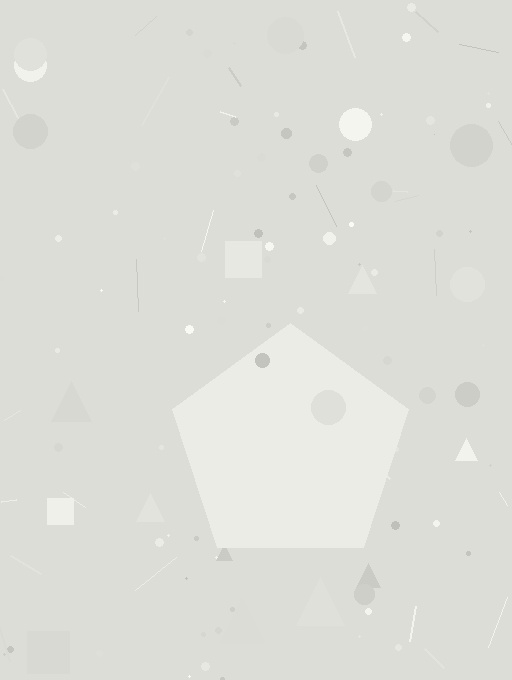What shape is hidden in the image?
A pentagon is hidden in the image.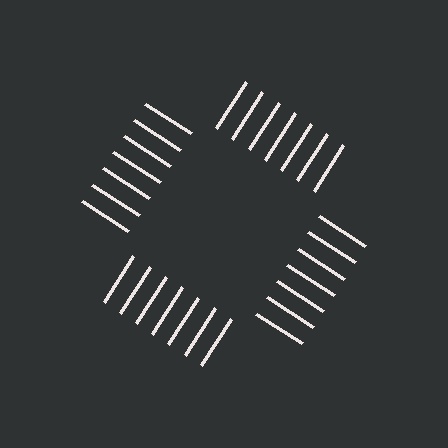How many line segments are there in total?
28 — 7 along each of the 4 edges.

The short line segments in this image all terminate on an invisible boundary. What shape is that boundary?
An illusory square — the line segments terminate on its edges but no continuous stroke is drawn.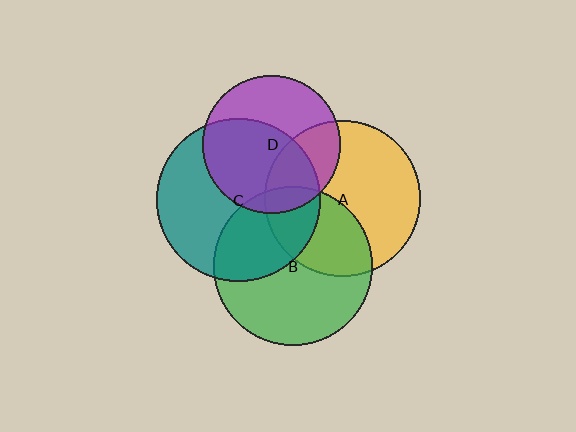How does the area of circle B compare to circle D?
Approximately 1.3 times.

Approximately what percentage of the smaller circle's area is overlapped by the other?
Approximately 55%.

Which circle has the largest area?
Circle C (teal).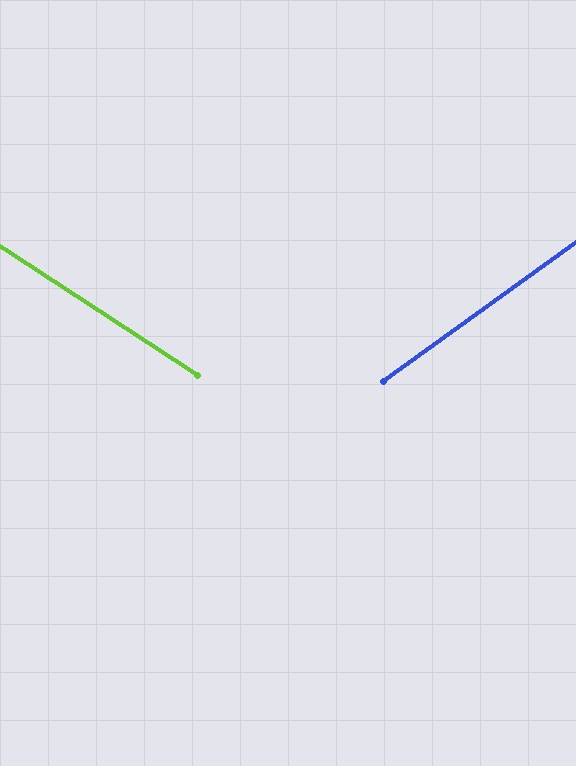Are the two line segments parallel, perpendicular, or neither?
Neither parallel nor perpendicular — they differ by about 69°.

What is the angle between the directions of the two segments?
Approximately 69 degrees.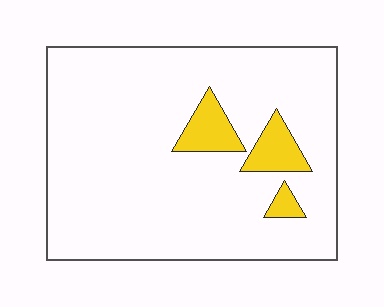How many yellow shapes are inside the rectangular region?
3.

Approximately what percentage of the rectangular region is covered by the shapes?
Approximately 10%.